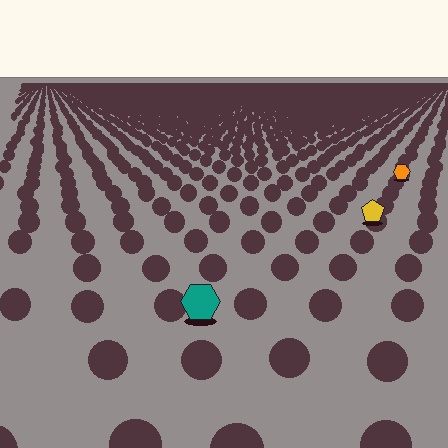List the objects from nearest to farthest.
From nearest to farthest: the teal hexagon, the yellow pentagon, the orange hexagon.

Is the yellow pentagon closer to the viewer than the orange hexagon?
Yes. The yellow pentagon is closer — you can tell from the texture gradient: the ground texture is coarser near it.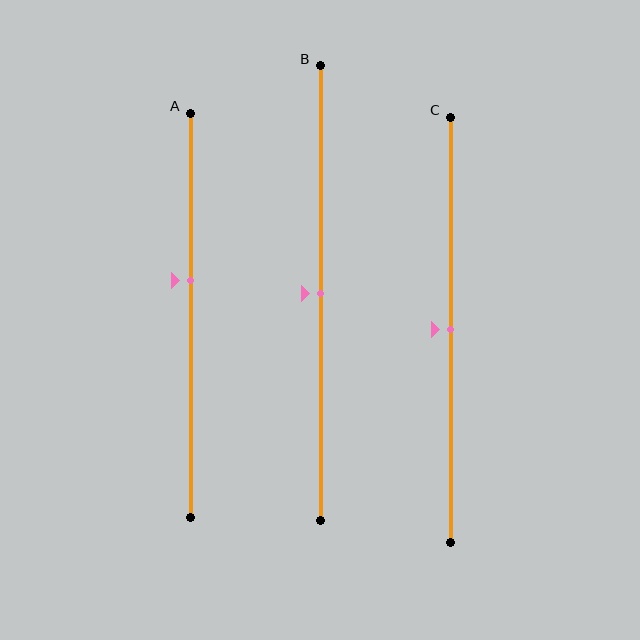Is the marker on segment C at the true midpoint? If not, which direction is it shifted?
Yes, the marker on segment C is at the true midpoint.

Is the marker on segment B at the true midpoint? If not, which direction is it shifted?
Yes, the marker on segment B is at the true midpoint.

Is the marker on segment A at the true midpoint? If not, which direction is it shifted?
No, the marker on segment A is shifted upward by about 9% of the segment length.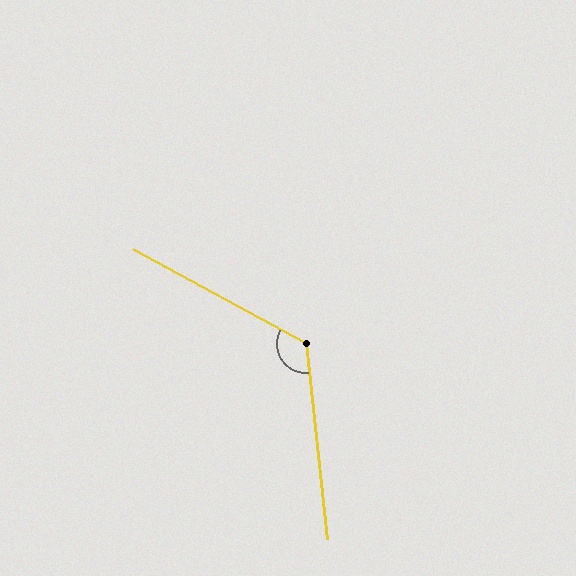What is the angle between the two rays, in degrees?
Approximately 125 degrees.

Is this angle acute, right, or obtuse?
It is obtuse.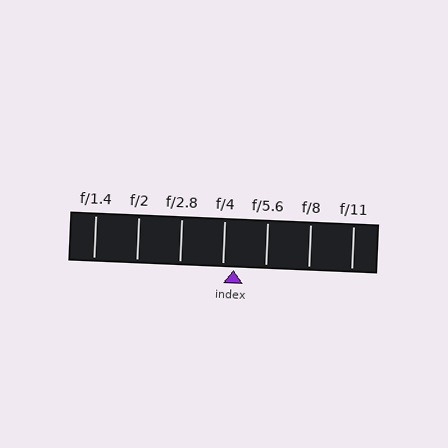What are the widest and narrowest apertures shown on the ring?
The widest aperture shown is f/1.4 and the narrowest is f/11.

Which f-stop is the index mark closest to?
The index mark is closest to f/4.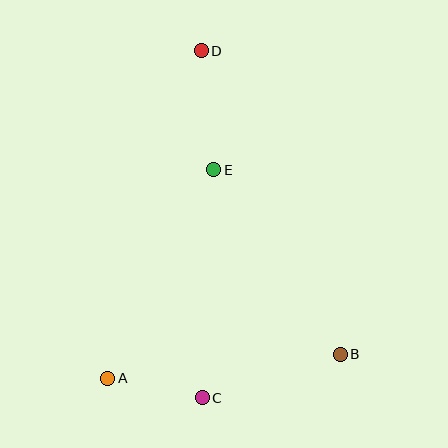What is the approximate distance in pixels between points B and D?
The distance between B and D is approximately 334 pixels.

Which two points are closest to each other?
Points A and C are closest to each other.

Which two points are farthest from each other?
Points C and D are farthest from each other.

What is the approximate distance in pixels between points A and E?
The distance between A and E is approximately 234 pixels.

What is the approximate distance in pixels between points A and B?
The distance between A and B is approximately 234 pixels.